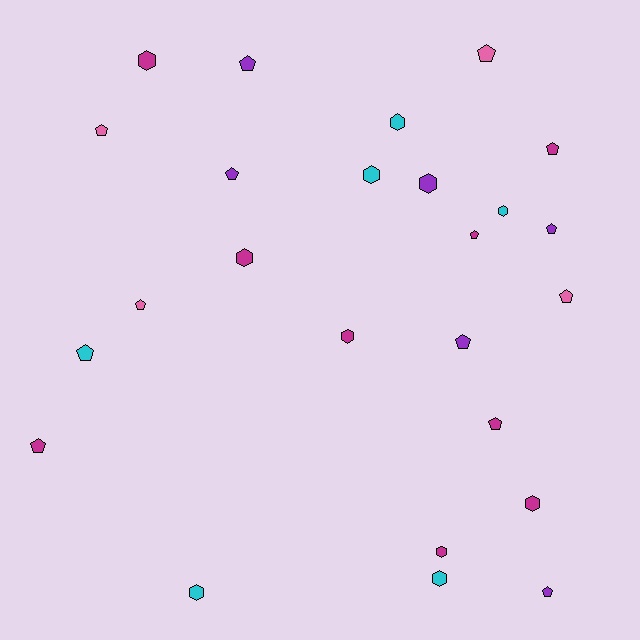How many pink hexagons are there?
There are no pink hexagons.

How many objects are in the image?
There are 25 objects.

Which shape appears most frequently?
Pentagon, with 14 objects.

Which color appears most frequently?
Magenta, with 9 objects.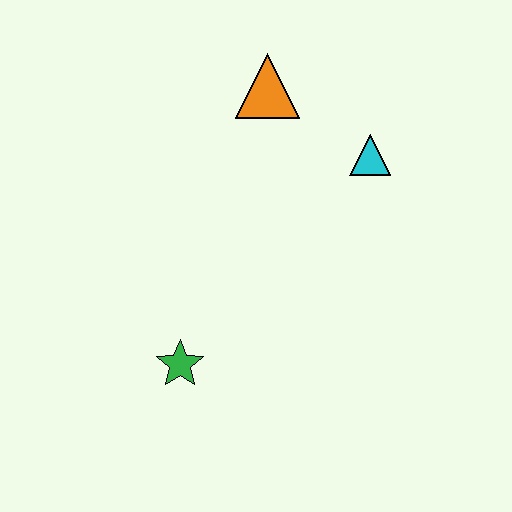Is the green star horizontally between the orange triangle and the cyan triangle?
No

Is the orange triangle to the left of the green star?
No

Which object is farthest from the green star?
The orange triangle is farthest from the green star.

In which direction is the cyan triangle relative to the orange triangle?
The cyan triangle is to the right of the orange triangle.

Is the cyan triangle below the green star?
No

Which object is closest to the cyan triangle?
The orange triangle is closest to the cyan triangle.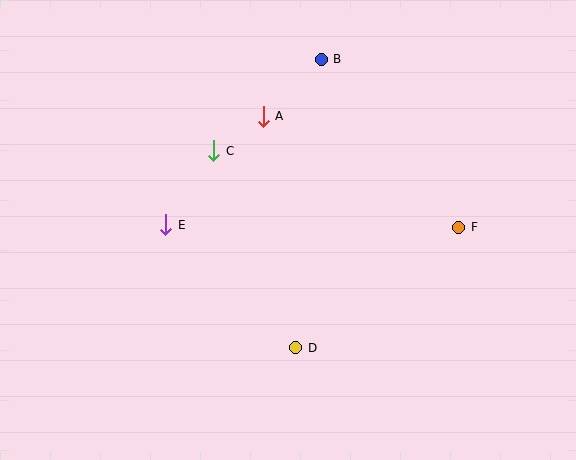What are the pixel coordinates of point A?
Point A is at (263, 116).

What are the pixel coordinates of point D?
Point D is at (296, 348).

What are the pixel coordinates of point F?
Point F is at (459, 227).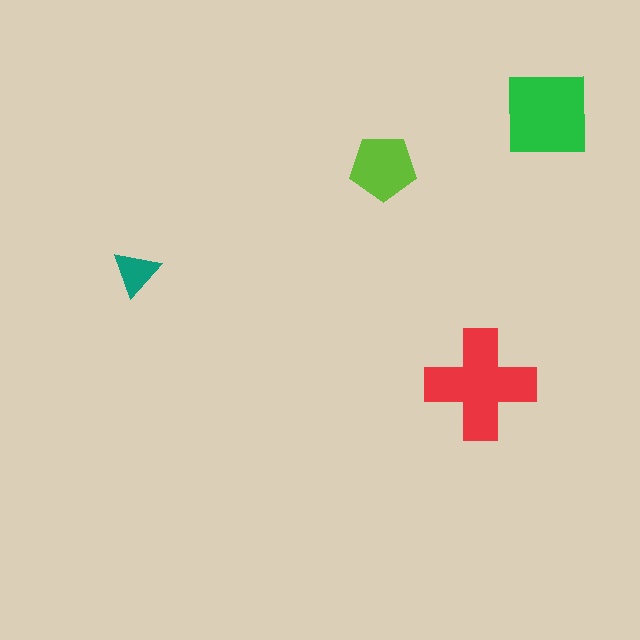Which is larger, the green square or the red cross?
The red cross.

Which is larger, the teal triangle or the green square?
The green square.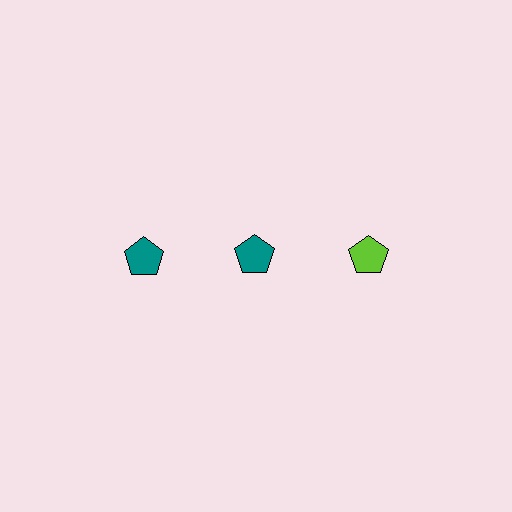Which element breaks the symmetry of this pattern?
The lime pentagon in the top row, center column breaks the symmetry. All other shapes are teal pentagons.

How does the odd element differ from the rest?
It has a different color: lime instead of teal.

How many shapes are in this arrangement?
There are 3 shapes arranged in a grid pattern.